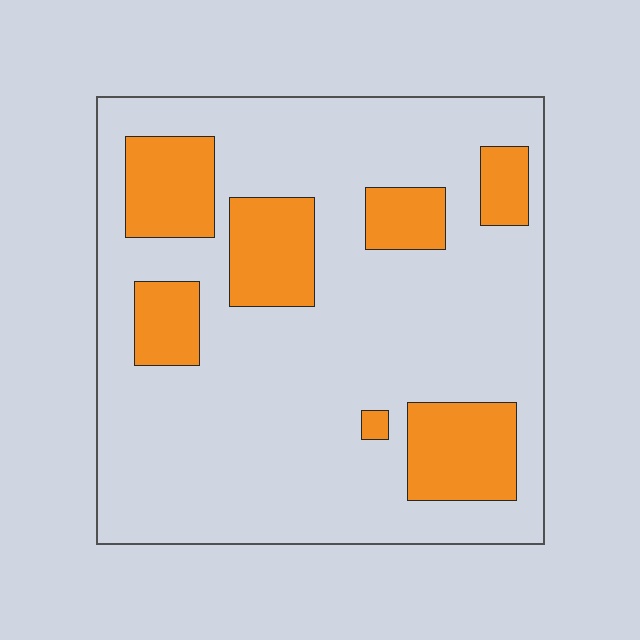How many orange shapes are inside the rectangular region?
7.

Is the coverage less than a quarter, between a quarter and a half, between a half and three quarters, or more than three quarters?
Less than a quarter.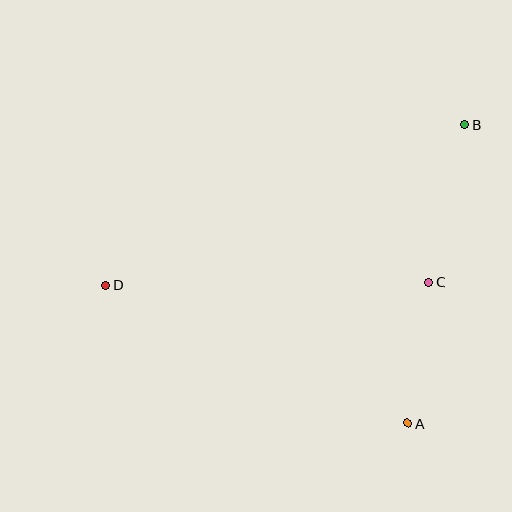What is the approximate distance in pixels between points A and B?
The distance between A and B is approximately 304 pixels.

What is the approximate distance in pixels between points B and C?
The distance between B and C is approximately 161 pixels.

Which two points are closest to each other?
Points A and C are closest to each other.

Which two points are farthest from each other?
Points B and D are farthest from each other.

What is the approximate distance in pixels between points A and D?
The distance between A and D is approximately 332 pixels.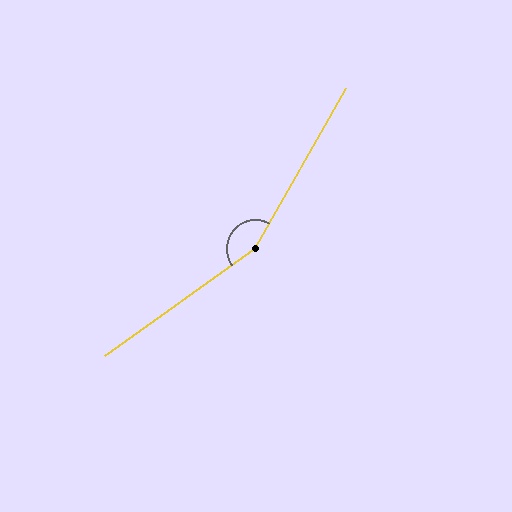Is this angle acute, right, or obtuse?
It is obtuse.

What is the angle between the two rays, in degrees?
Approximately 155 degrees.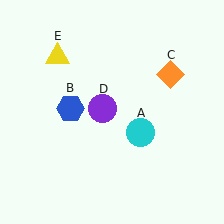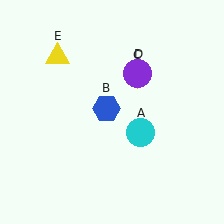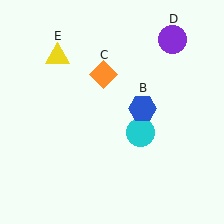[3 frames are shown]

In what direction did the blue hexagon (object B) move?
The blue hexagon (object B) moved right.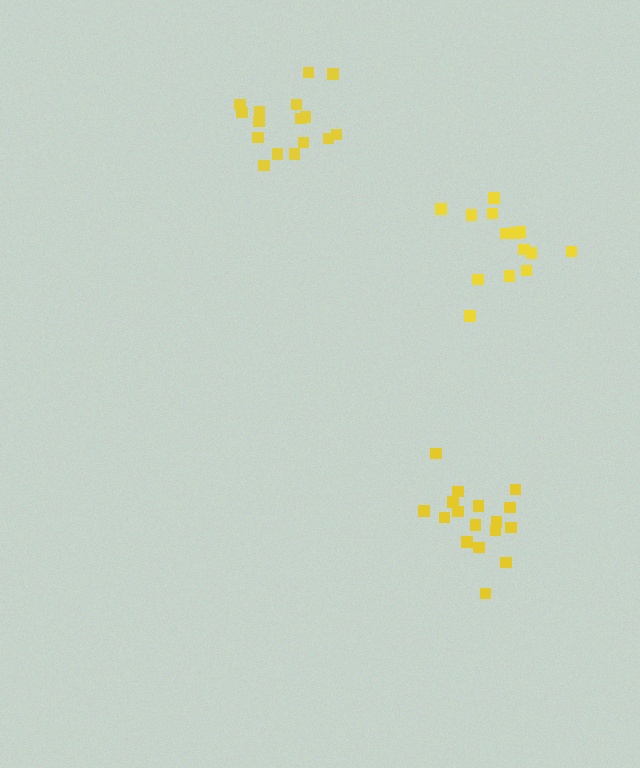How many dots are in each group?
Group 1: 16 dots, Group 2: 17 dots, Group 3: 14 dots (47 total).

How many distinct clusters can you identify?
There are 3 distinct clusters.